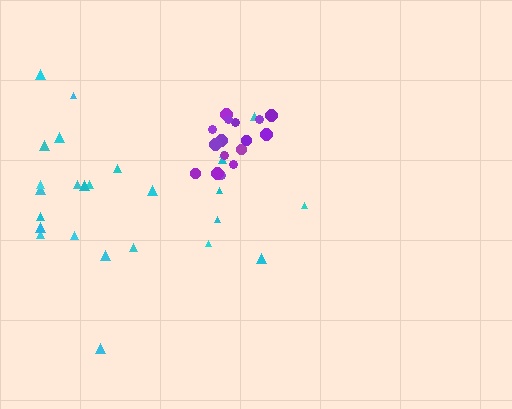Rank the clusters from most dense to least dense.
purple, cyan.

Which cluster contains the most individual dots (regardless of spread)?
Cyan (26).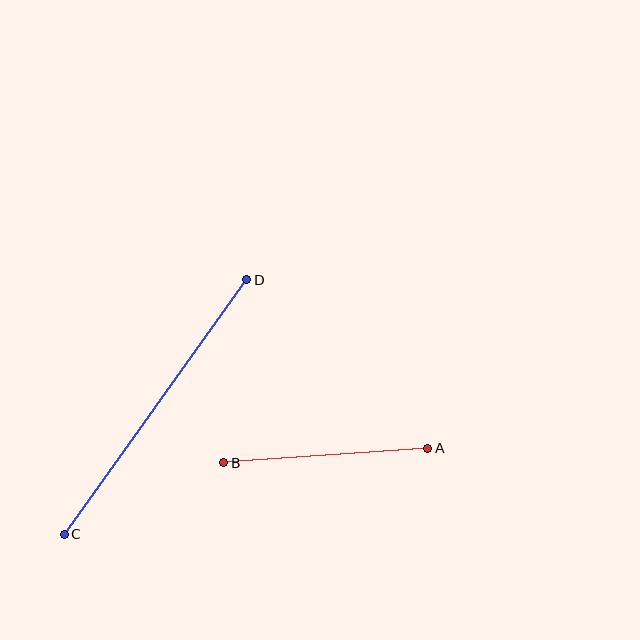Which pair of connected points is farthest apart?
Points C and D are farthest apart.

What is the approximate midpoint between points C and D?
The midpoint is at approximately (156, 407) pixels.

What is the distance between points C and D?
The distance is approximately 313 pixels.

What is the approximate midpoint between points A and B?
The midpoint is at approximately (326, 456) pixels.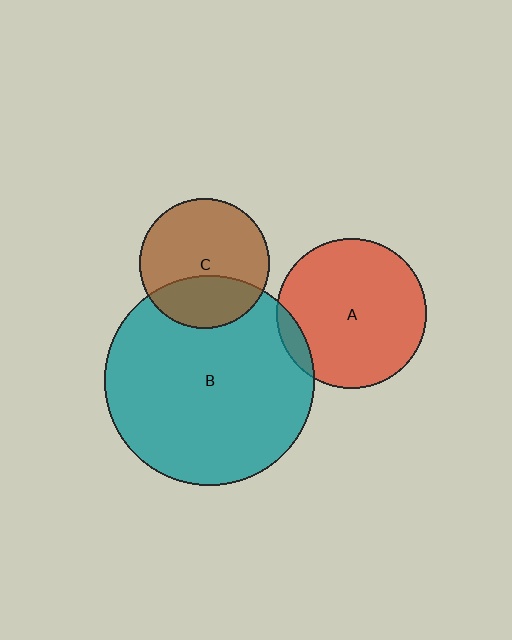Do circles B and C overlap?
Yes.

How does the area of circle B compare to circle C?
Approximately 2.6 times.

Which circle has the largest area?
Circle B (teal).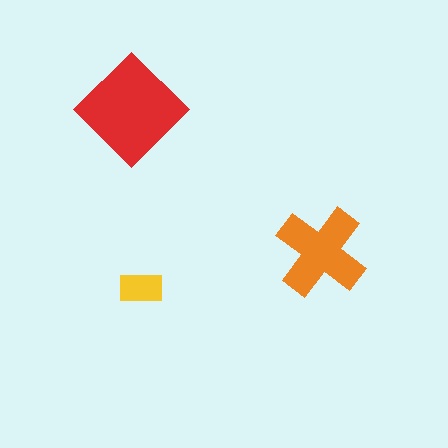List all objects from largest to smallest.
The red diamond, the orange cross, the yellow rectangle.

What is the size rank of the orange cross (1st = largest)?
2nd.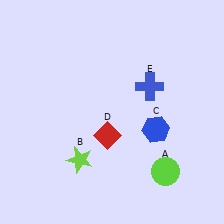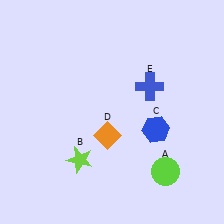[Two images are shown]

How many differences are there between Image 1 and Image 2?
There is 1 difference between the two images.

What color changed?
The diamond (D) changed from red in Image 1 to orange in Image 2.